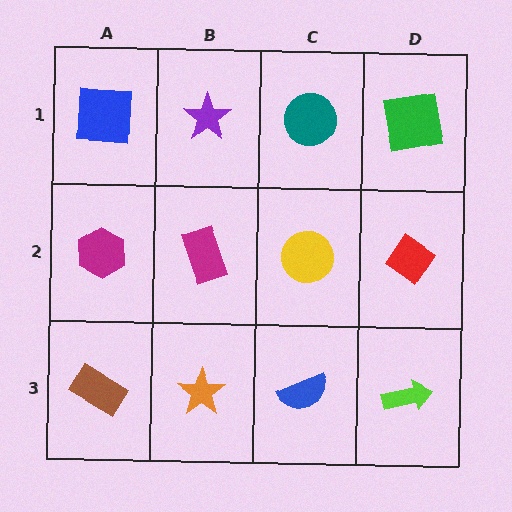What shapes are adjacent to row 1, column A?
A magenta hexagon (row 2, column A), a purple star (row 1, column B).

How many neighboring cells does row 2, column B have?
4.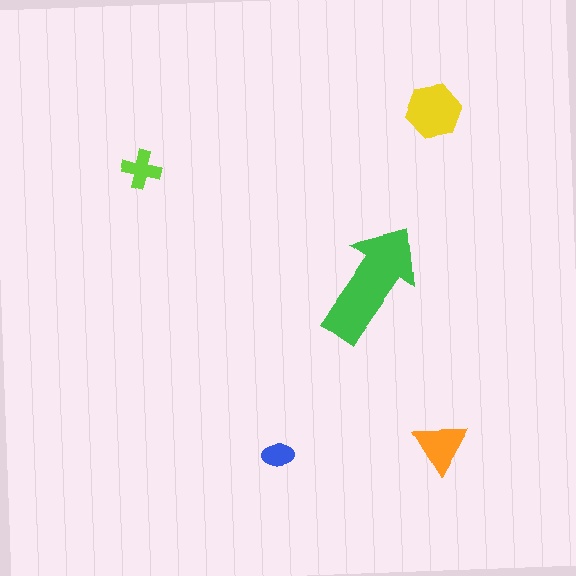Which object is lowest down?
The blue ellipse is bottommost.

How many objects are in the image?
There are 5 objects in the image.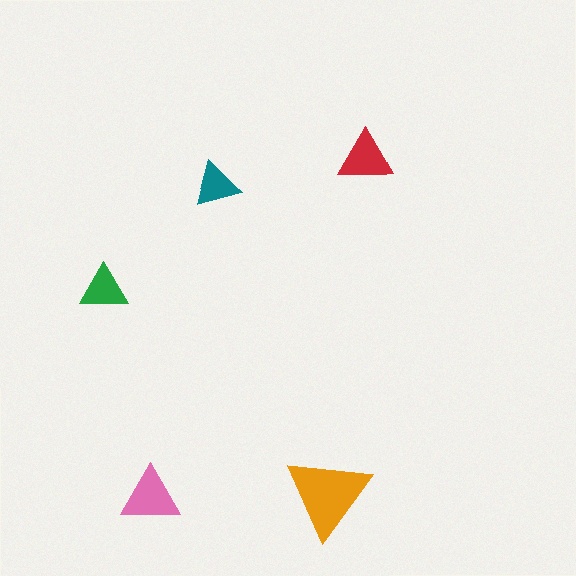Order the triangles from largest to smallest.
the orange one, the pink one, the red one, the green one, the teal one.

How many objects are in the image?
There are 5 objects in the image.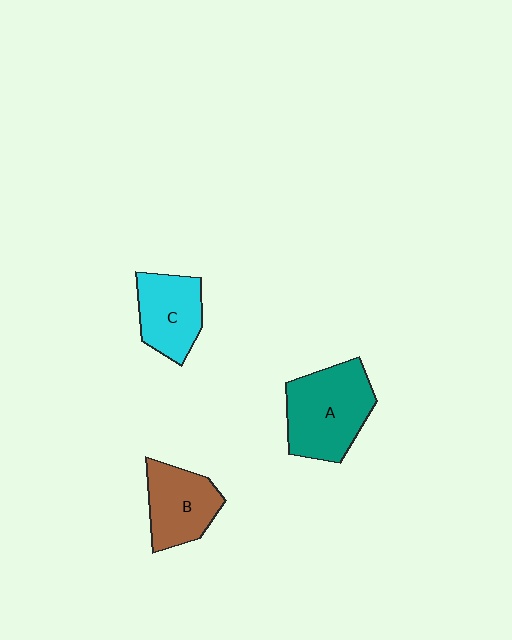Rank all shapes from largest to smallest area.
From largest to smallest: A (teal), B (brown), C (cyan).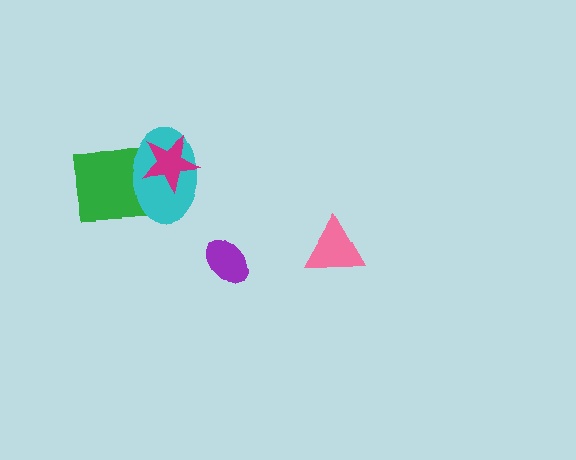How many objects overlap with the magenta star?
2 objects overlap with the magenta star.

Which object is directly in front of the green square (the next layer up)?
The cyan ellipse is directly in front of the green square.